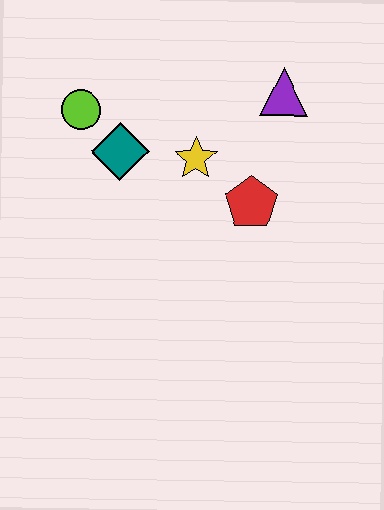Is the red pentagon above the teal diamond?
No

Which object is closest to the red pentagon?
The yellow star is closest to the red pentagon.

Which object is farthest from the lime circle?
The purple triangle is farthest from the lime circle.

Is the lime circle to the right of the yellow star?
No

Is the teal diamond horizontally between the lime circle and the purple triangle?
Yes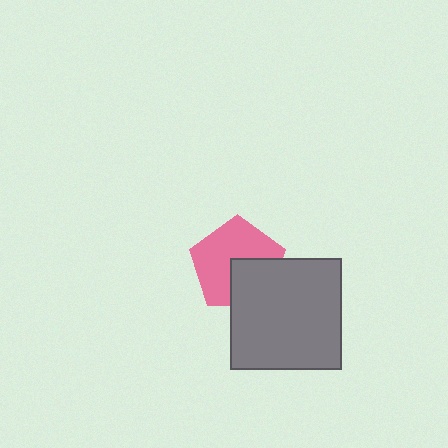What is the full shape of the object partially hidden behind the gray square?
The partially hidden object is a pink pentagon.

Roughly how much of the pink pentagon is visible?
About half of it is visible (roughly 64%).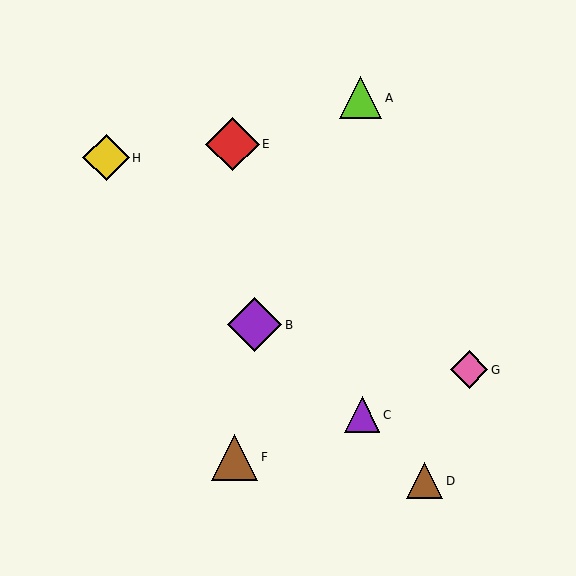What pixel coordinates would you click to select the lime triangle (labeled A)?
Click at (361, 98) to select the lime triangle A.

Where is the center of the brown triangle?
The center of the brown triangle is at (425, 481).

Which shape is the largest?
The purple diamond (labeled B) is the largest.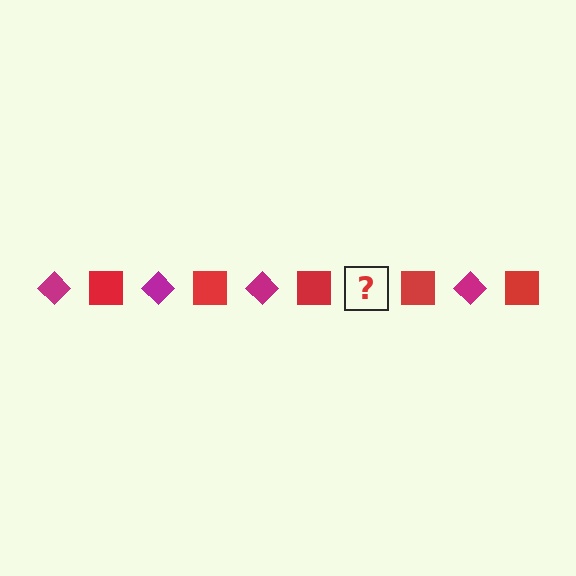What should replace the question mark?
The question mark should be replaced with a magenta diamond.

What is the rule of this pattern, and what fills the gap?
The rule is that the pattern alternates between magenta diamond and red square. The gap should be filled with a magenta diamond.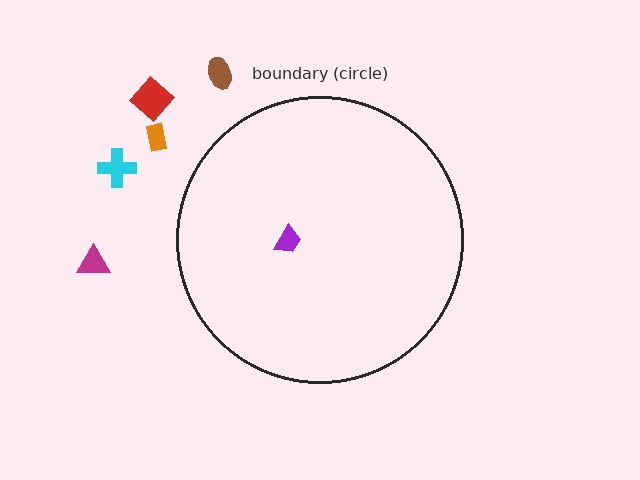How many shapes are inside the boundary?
1 inside, 5 outside.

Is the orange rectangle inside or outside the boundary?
Outside.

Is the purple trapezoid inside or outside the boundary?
Inside.